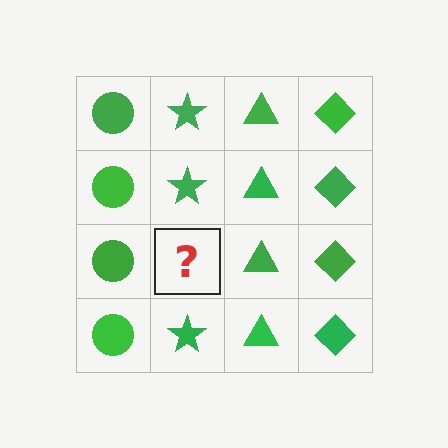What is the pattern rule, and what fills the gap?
The rule is that each column has a consistent shape. The gap should be filled with a green star.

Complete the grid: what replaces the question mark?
The question mark should be replaced with a green star.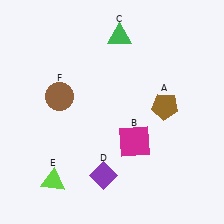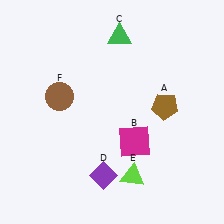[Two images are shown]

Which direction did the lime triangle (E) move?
The lime triangle (E) moved right.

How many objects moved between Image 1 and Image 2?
1 object moved between the two images.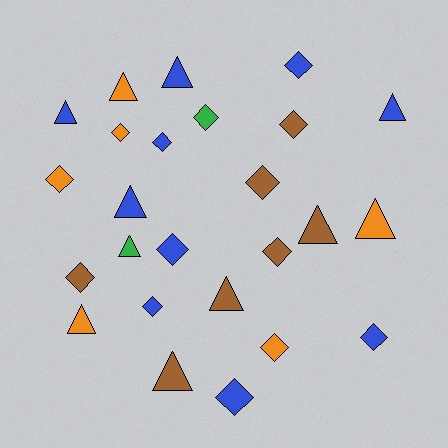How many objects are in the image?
There are 25 objects.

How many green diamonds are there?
There is 1 green diamond.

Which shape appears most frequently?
Diamond, with 14 objects.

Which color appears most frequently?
Blue, with 10 objects.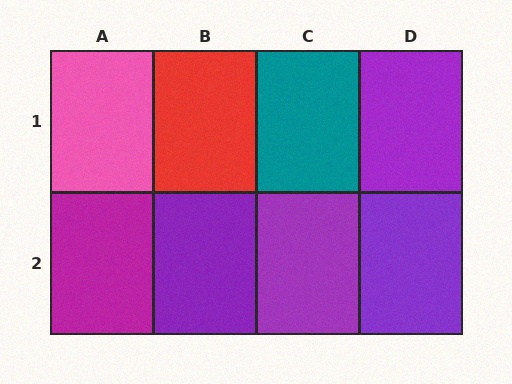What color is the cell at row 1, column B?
Red.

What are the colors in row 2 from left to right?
Magenta, purple, purple, purple.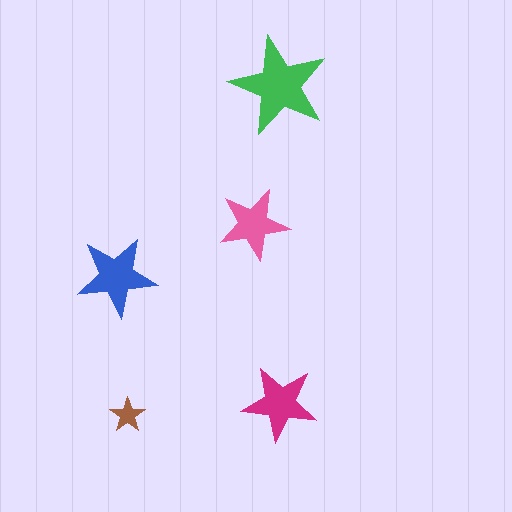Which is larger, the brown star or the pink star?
The pink one.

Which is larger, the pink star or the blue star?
The blue one.